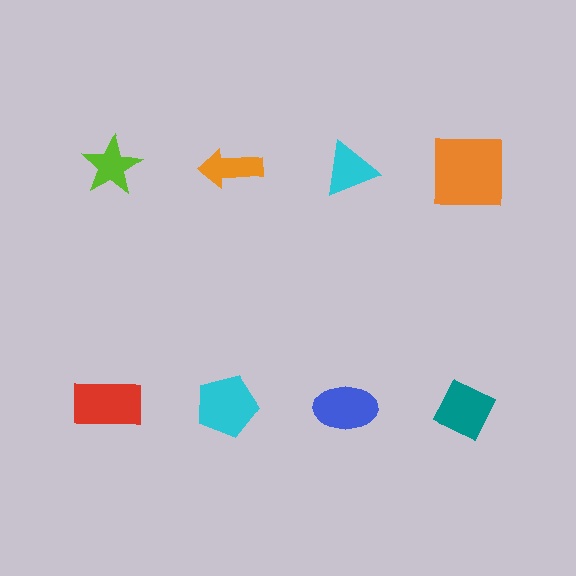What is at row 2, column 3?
A blue ellipse.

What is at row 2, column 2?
A cyan pentagon.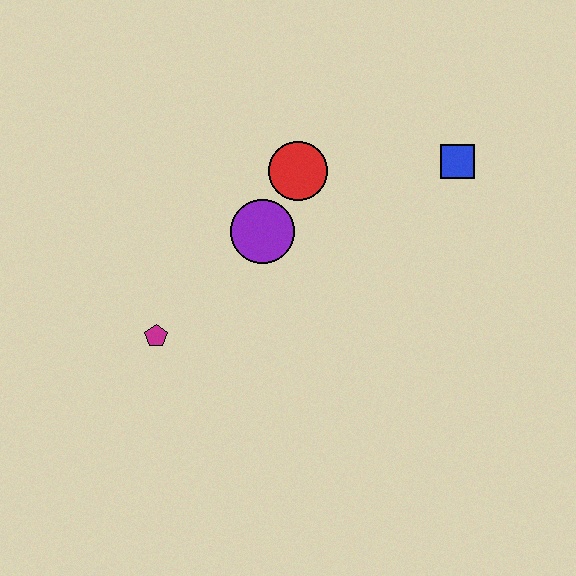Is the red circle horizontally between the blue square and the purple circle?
Yes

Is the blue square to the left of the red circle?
No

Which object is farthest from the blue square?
The magenta pentagon is farthest from the blue square.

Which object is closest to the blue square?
The red circle is closest to the blue square.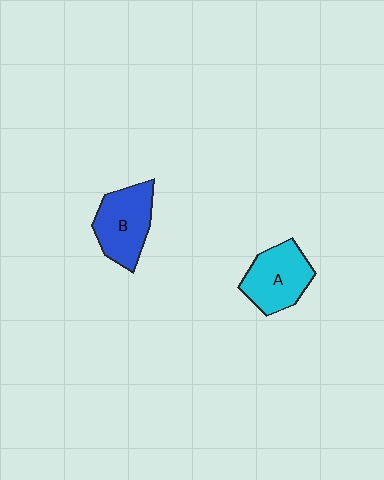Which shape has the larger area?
Shape B (blue).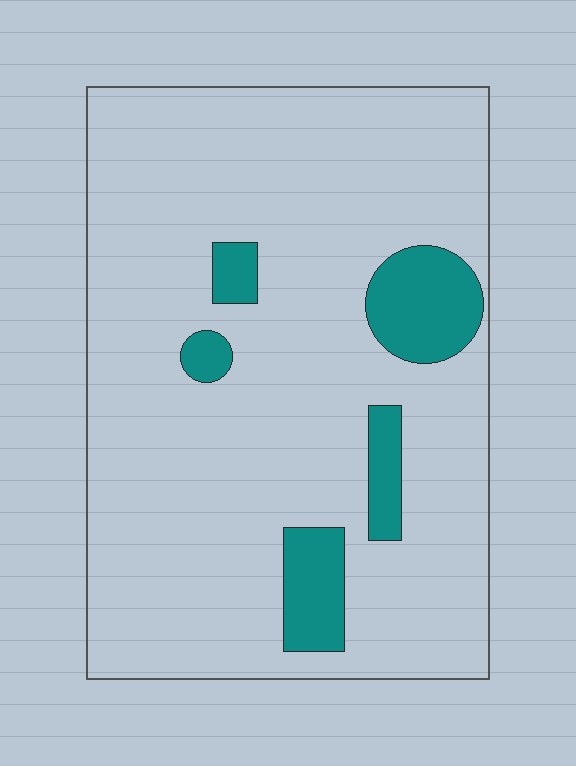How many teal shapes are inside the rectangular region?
5.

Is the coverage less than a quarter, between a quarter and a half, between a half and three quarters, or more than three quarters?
Less than a quarter.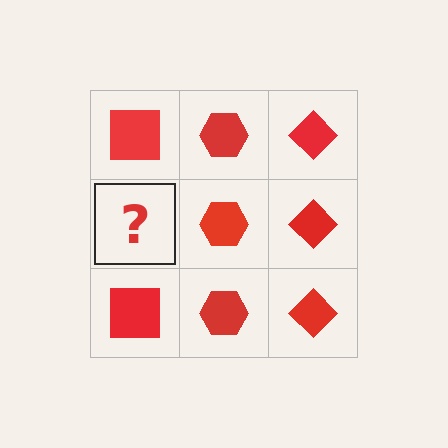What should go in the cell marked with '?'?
The missing cell should contain a red square.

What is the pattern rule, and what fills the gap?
The rule is that each column has a consistent shape. The gap should be filled with a red square.